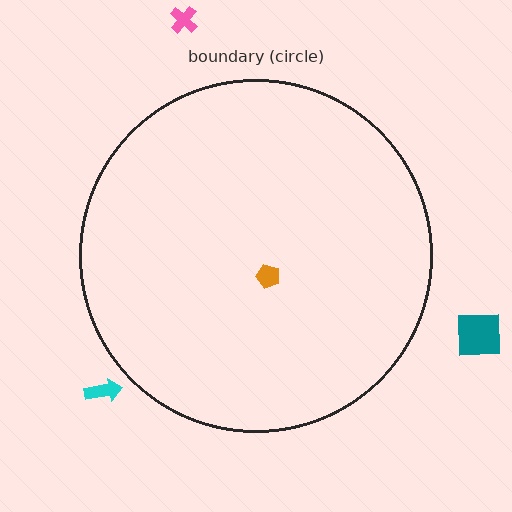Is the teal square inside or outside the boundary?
Outside.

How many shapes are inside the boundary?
1 inside, 3 outside.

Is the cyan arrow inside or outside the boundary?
Outside.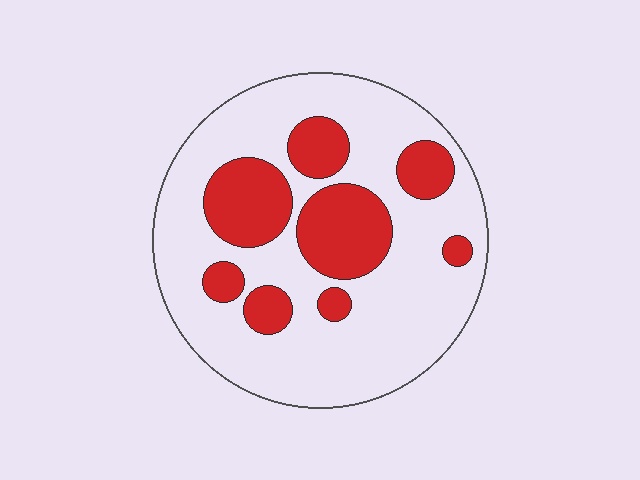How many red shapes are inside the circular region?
8.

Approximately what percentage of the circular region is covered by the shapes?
Approximately 30%.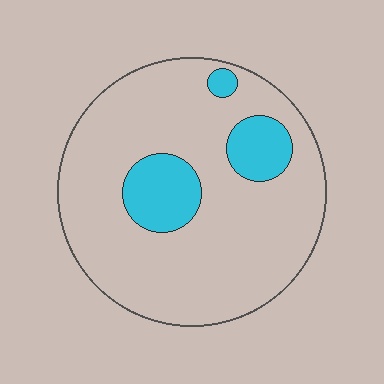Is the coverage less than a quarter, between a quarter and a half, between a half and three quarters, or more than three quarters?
Less than a quarter.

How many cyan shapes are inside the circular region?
3.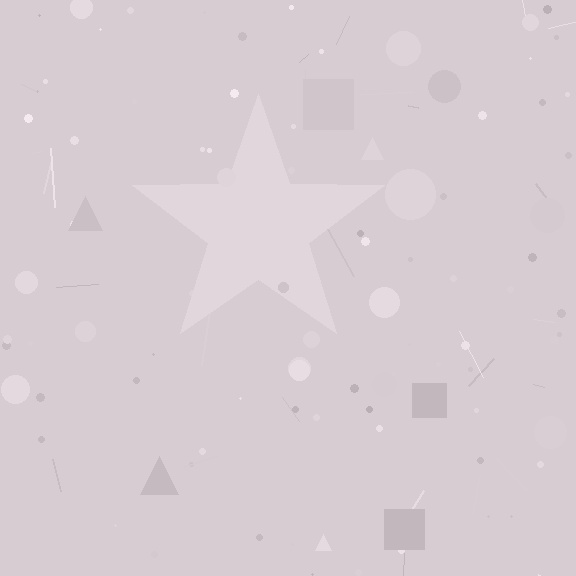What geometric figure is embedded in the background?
A star is embedded in the background.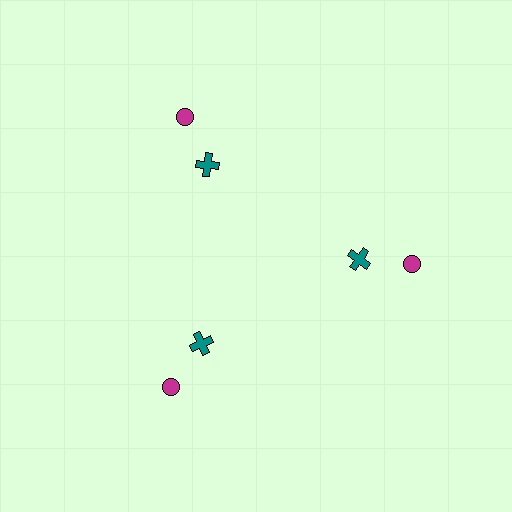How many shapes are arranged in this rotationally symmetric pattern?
There are 6 shapes, arranged in 3 groups of 2.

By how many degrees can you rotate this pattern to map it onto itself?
The pattern maps onto itself every 120 degrees of rotation.